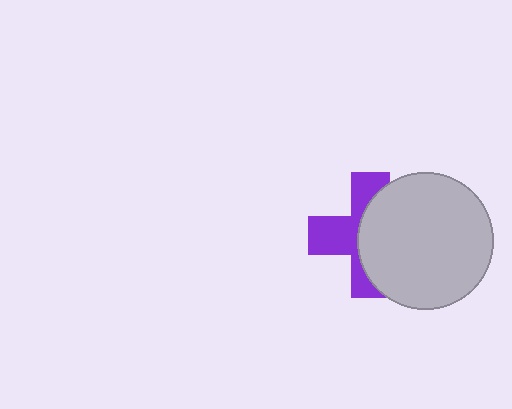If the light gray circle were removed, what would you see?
You would see the complete purple cross.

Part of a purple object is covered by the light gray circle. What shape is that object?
It is a cross.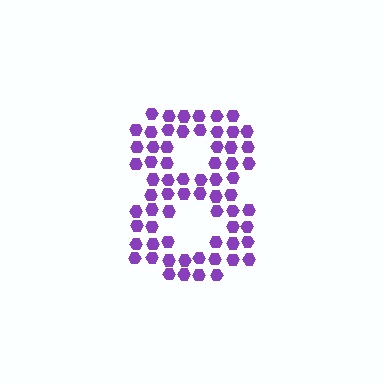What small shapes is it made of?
It is made of small hexagons.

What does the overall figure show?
The overall figure shows the digit 8.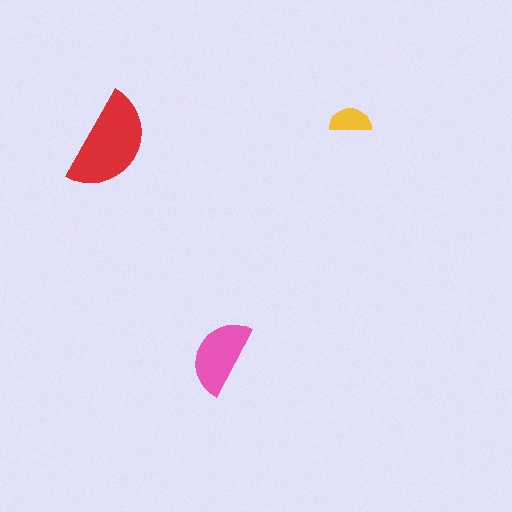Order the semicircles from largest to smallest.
the red one, the pink one, the yellow one.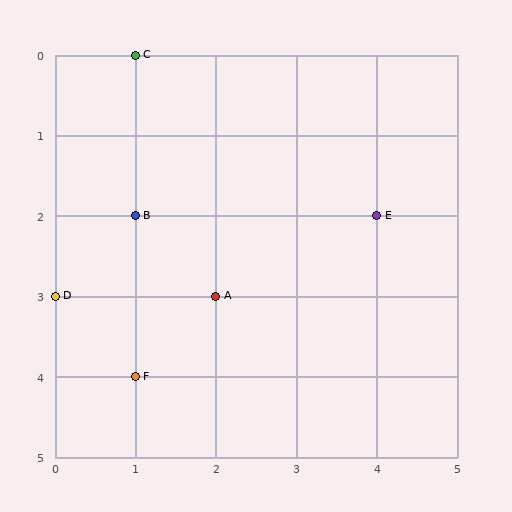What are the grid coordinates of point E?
Point E is at grid coordinates (4, 2).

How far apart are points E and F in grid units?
Points E and F are 3 columns and 2 rows apart (about 3.6 grid units diagonally).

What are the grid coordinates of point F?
Point F is at grid coordinates (1, 4).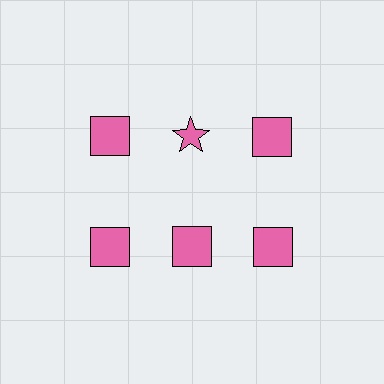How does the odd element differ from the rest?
It has a different shape: star instead of square.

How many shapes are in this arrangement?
There are 6 shapes arranged in a grid pattern.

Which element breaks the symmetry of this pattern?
The pink star in the top row, second from left column breaks the symmetry. All other shapes are pink squares.